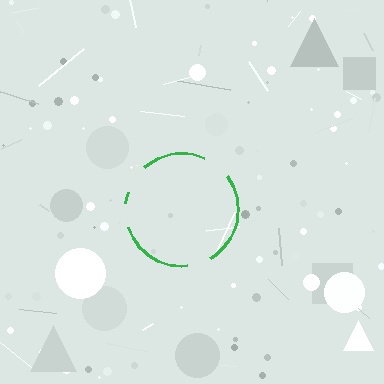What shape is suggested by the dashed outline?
The dashed outline suggests a circle.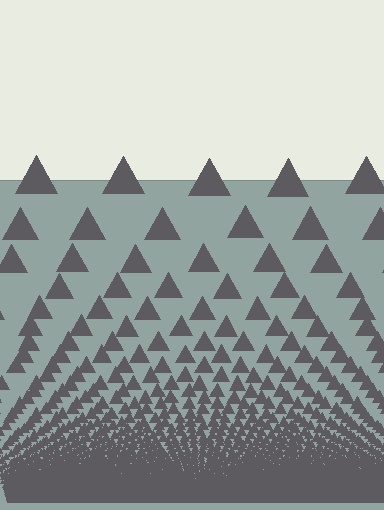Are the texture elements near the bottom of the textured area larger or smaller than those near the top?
Smaller. The gradient is inverted — elements near the bottom are smaller and denser.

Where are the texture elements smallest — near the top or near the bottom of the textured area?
Near the bottom.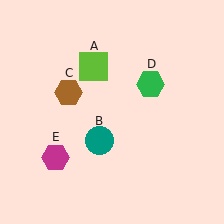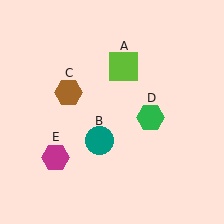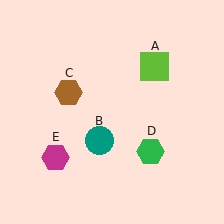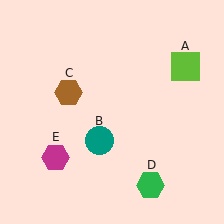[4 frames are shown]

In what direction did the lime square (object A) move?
The lime square (object A) moved right.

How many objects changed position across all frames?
2 objects changed position: lime square (object A), green hexagon (object D).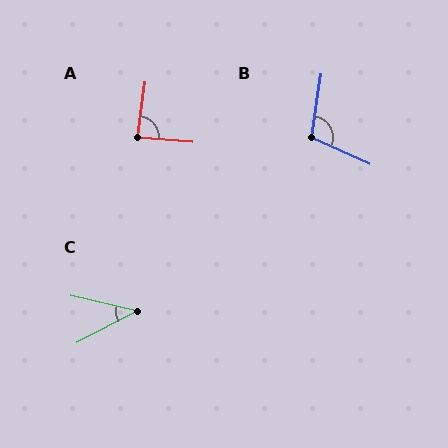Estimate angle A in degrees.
Approximately 87 degrees.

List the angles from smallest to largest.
C (40°), A (87°), B (105°).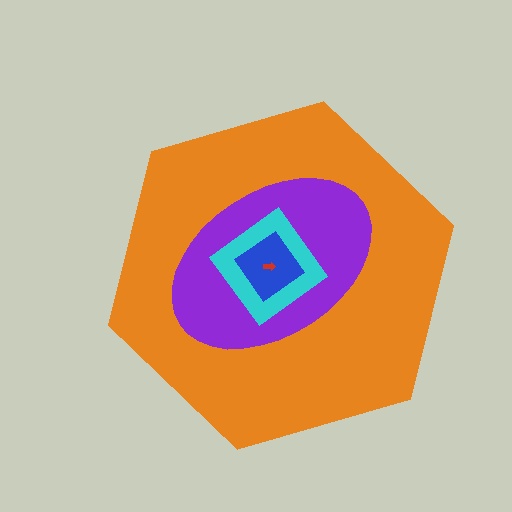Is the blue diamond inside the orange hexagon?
Yes.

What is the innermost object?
The red arrow.